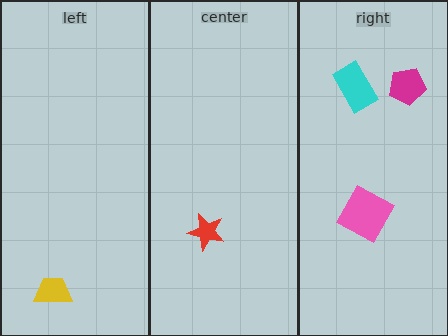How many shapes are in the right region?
3.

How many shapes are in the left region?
1.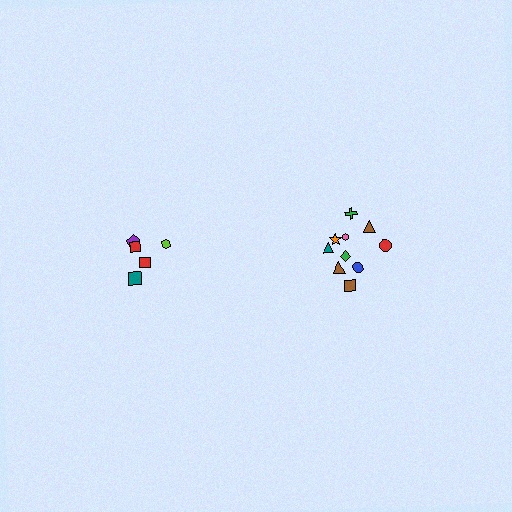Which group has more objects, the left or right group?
The right group.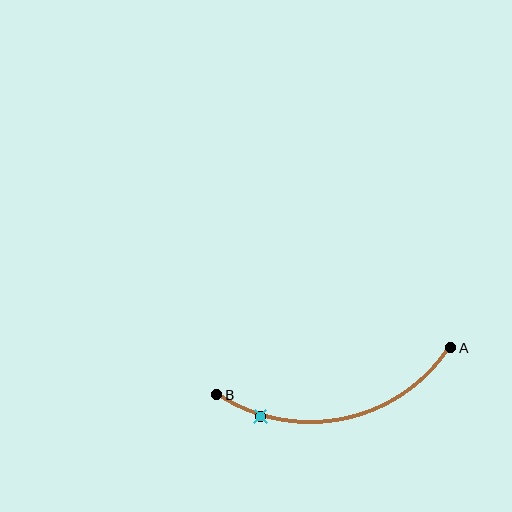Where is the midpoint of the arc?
The arc midpoint is the point on the curve farthest from the straight line joining A and B. It sits below that line.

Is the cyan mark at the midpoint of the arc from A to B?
No. The cyan mark lies on the arc but is closer to endpoint B. The arc midpoint would be at the point on the curve equidistant along the arc from both A and B.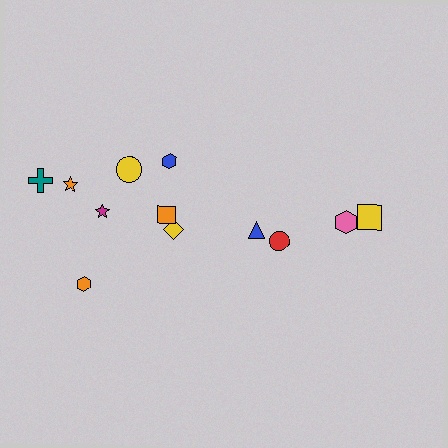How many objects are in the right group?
There are 4 objects.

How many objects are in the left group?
There are 8 objects.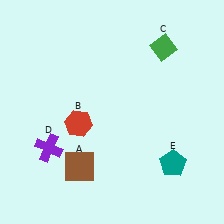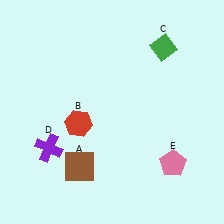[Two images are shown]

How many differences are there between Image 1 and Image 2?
There is 1 difference between the two images.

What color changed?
The pentagon (E) changed from teal in Image 1 to pink in Image 2.